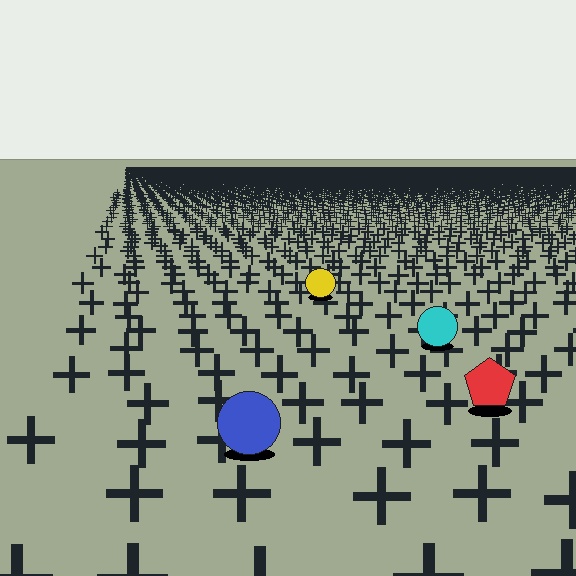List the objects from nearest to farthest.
From nearest to farthest: the blue circle, the red pentagon, the cyan circle, the yellow circle.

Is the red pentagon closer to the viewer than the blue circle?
No. The blue circle is closer — you can tell from the texture gradient: the ground texture is coarser near it.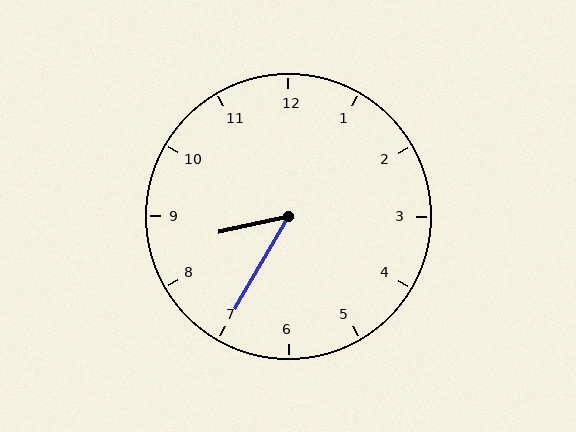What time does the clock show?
8:35.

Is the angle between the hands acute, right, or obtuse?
It is acute.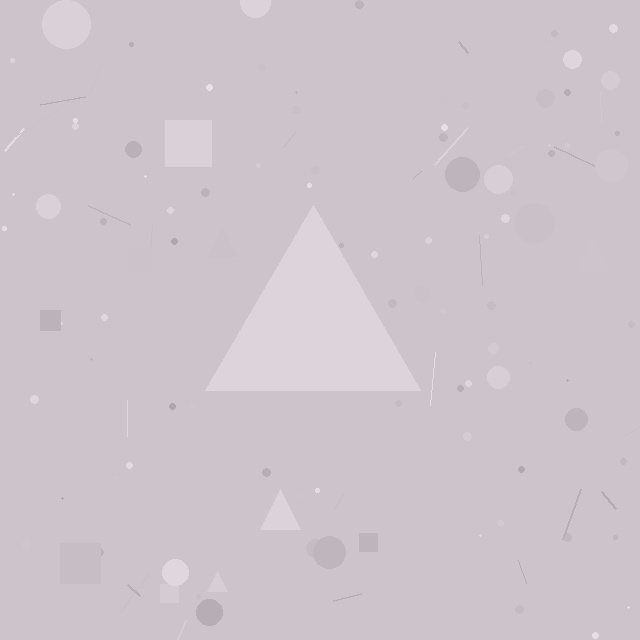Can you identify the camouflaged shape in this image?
The camouflaged shape is a triangle.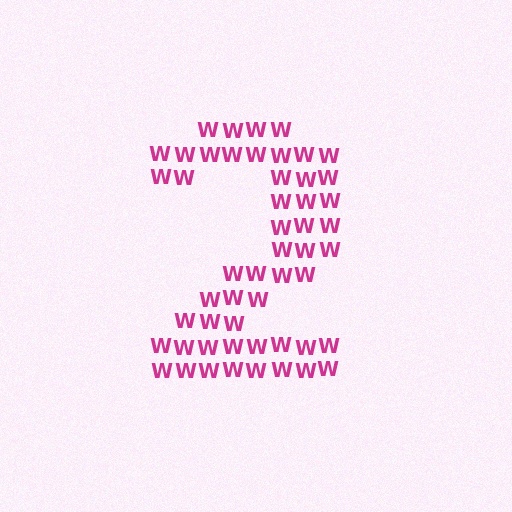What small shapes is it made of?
It is made of small letter W's.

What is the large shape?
The large shape is the digit 2.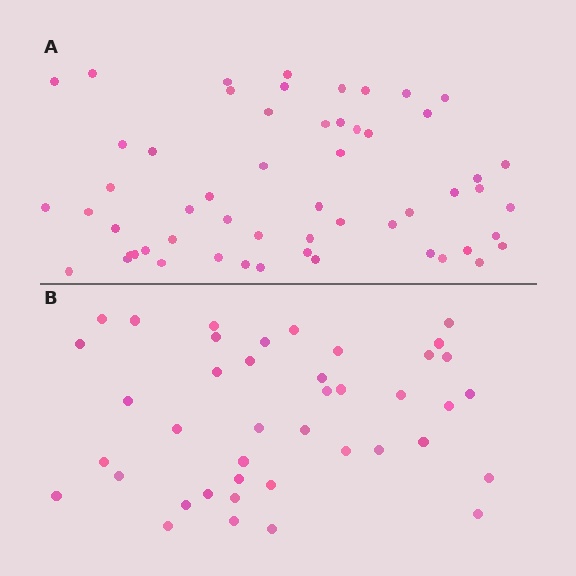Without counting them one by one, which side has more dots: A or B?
Region A (the top region) has more dots.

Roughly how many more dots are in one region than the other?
Region A has approximately 15 more dots than region B.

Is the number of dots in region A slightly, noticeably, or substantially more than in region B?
Region A has noticeably more, but not dramatically so. The ratio is roughly 1.4 to 1.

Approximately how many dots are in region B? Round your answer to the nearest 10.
About 40 dots. (The exact count is 41, which rounds to 40.)